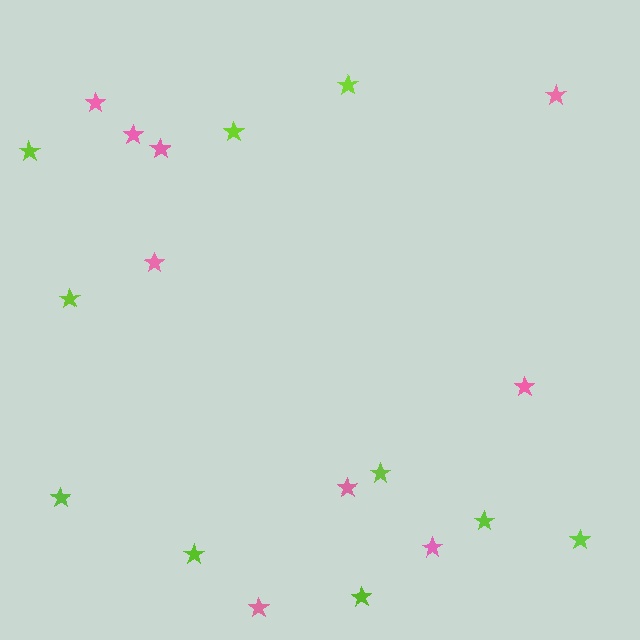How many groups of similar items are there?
There are 2 groups: one group of lime stars (10) and one group of pink stars (9).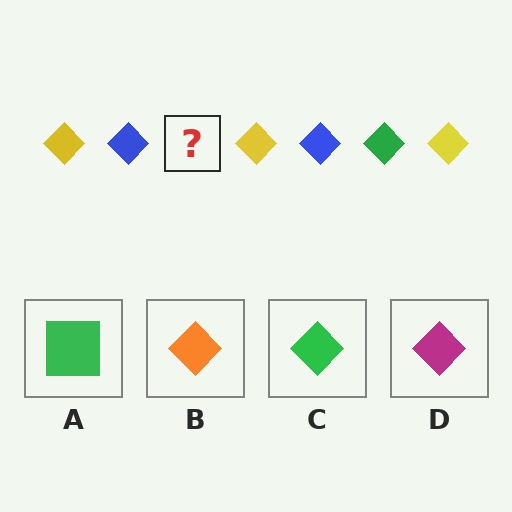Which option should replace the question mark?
Option C.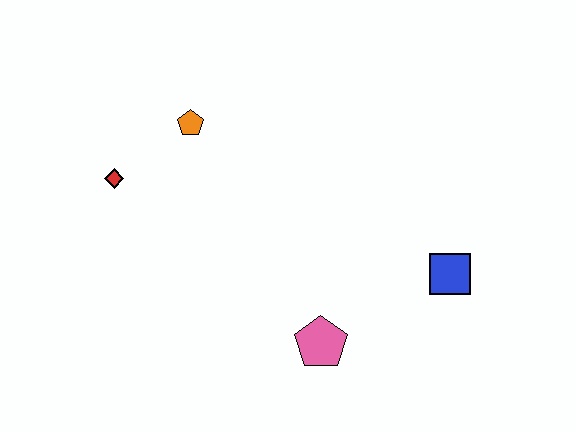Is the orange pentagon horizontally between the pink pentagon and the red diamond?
Yes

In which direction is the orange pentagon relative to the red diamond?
The orange pentagon is to the right of the red diamond.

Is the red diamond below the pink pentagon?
No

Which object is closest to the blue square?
The pink pentagon is closest to the blue square.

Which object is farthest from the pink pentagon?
The red diamond is farthest from the pink pentagon.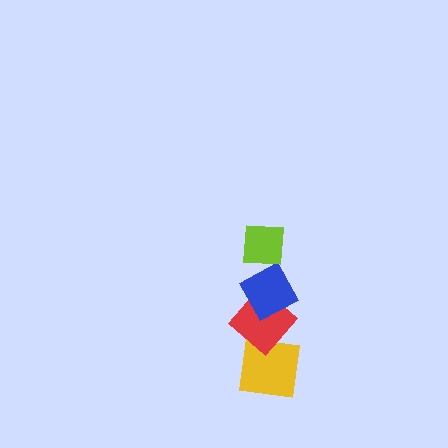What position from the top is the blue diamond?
The blue diamond is 2nd from the top.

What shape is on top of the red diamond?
The blue diamond is on top of the red diamond.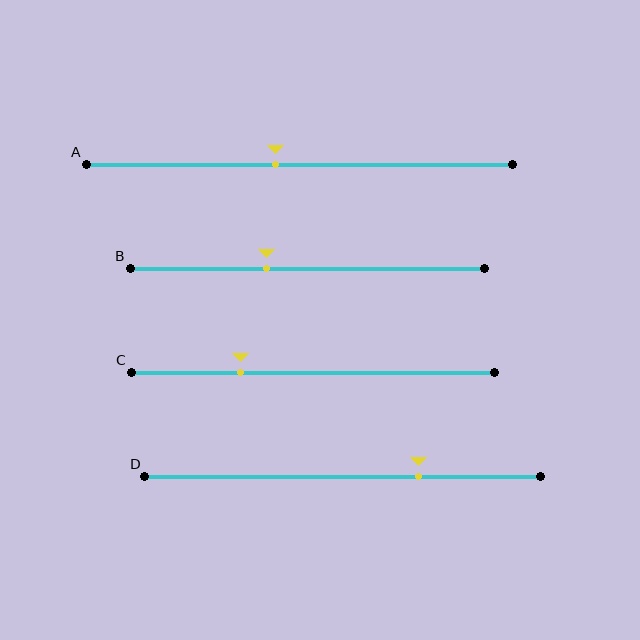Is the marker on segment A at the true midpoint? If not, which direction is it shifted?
No, the marker on segment A is shifted to the left by about 6% of the segment length.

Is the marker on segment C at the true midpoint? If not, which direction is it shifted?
No, the marker on segment C is shifted to the left by about 20% of the segment length.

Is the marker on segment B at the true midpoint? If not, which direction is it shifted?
No, the marker on segment B is shifted to the left by about 12% of the segment length.